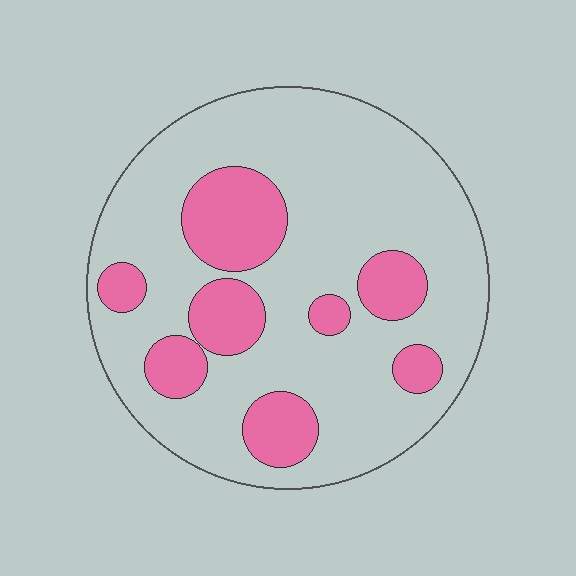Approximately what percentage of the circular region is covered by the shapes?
Approximately 25%.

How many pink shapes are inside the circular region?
8.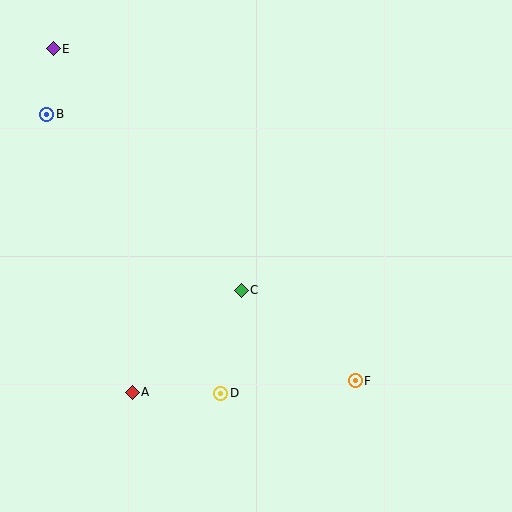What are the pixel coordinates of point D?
Point D is at (221, 393).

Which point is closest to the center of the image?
Point C at (241, 290) is closest to the center.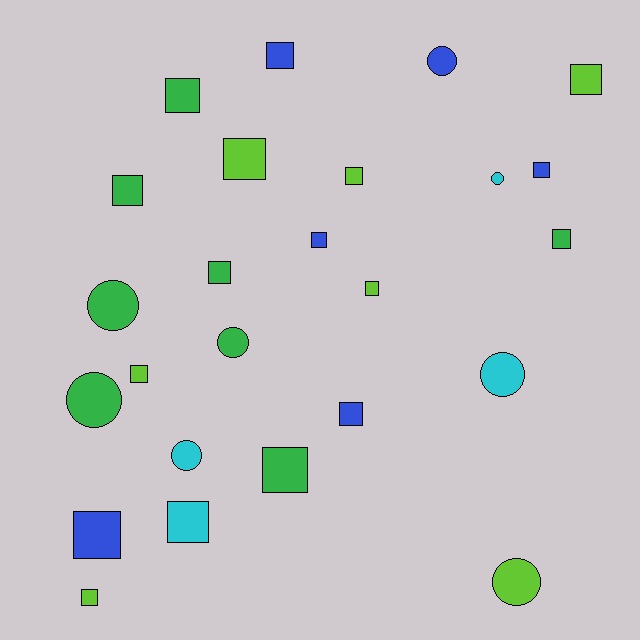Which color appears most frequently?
Green, with 8 objects.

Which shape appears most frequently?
Square, with 17 objects.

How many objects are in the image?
There are 25 objects.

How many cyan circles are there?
There are 3 cyan circles.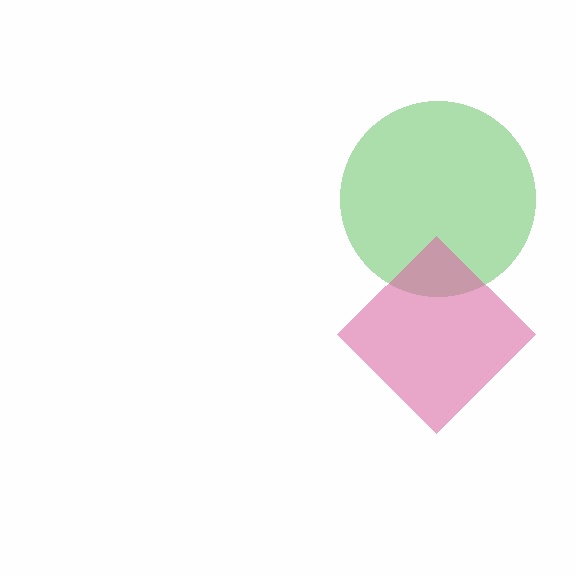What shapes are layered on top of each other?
The layered shapes are: a green circle, a pink diamond.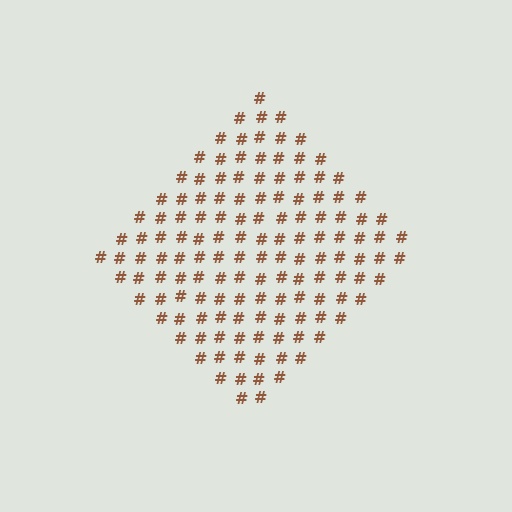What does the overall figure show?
The overall figure shows a diamond.